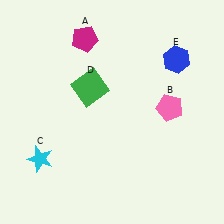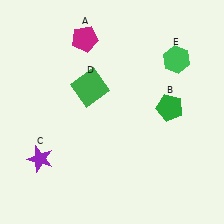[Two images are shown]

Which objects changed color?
B changed from pink to green. C changed from cyan to purple. E changed from blue to green.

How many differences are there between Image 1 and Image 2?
There are 3 differences between the two images.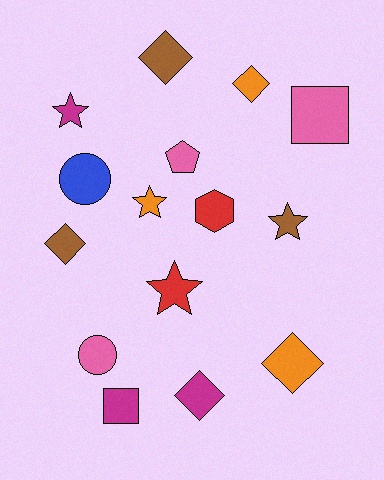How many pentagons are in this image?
There is 1 pentagon.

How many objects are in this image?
There are 15 objects.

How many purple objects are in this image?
There are no purple objects.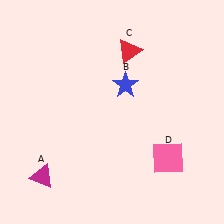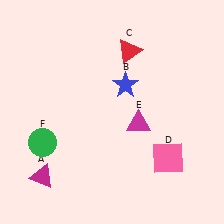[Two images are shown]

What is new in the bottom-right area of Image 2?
A magenta triangle (E) was added in the bottom-right area of Image 2.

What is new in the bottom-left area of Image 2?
A green circle (F) was added in the bottom-left area of Image 2.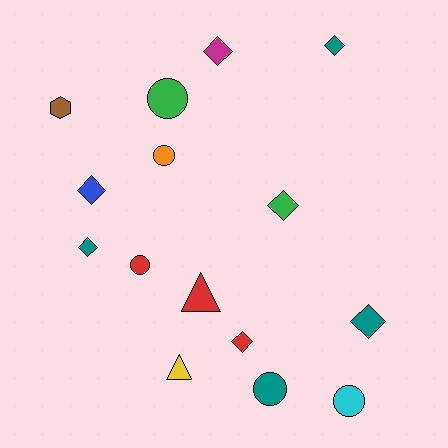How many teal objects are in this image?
There are 4 teal objects.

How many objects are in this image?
There are 15 objects.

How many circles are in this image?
There are 5 circles.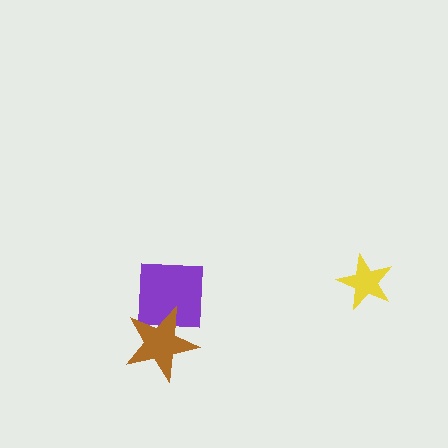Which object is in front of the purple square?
The brown star is in front of the purple square.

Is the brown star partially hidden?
No, no other shape covers it.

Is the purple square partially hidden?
Yes, it is partially covered by another shape.